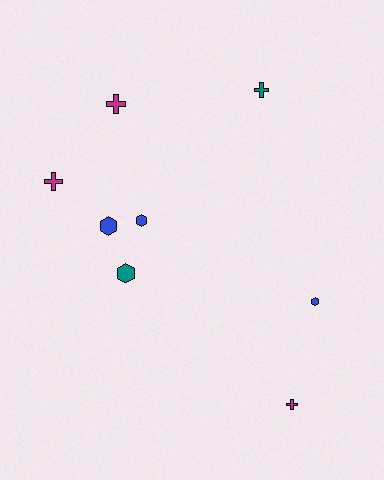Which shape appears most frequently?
Hexagon, with 4 objects.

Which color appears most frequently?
Blue, with 3 objects.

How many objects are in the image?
There are 8 objects.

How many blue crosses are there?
There are no blue crosses.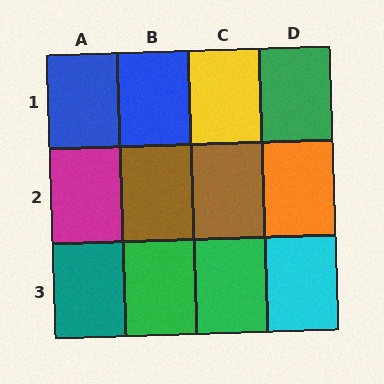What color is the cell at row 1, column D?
Green.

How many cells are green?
3 cells are green.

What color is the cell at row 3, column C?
Green.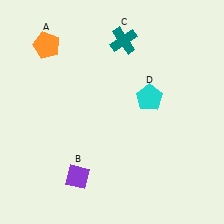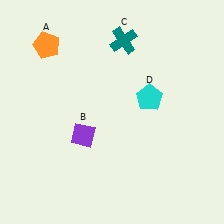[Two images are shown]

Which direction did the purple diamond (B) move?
The purple diamond (B) moved up.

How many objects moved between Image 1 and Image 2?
1 object moved between the two images.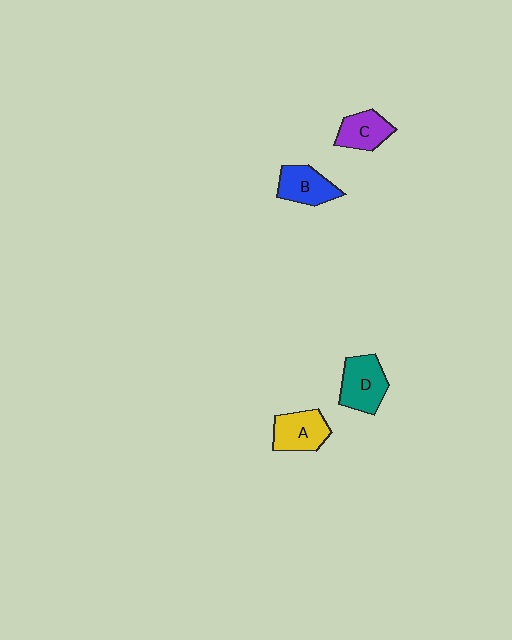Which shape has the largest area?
Shape D (teal).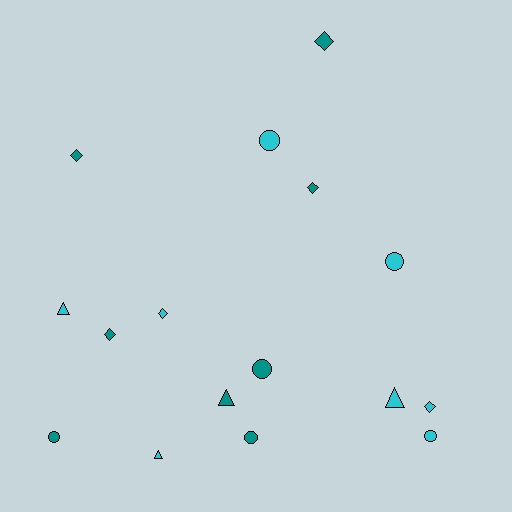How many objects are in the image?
There are 16 objects.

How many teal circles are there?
There are 3 teal circles.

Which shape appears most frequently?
Diamond, with 6 objects.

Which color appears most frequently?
Cyan, with 8 objects.